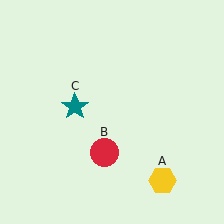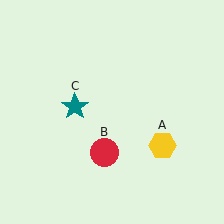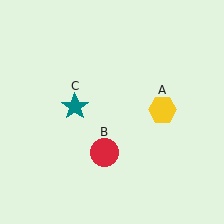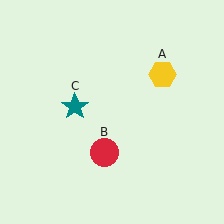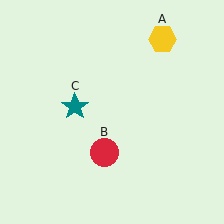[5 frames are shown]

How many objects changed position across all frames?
1 object changed position: yellow hexagon (object A).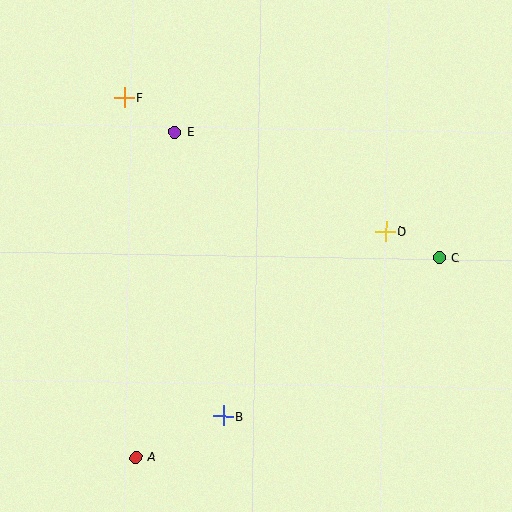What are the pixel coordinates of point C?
Point C is at (439, 258).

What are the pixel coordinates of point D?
Point D is at (386, 232).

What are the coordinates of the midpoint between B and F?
The midpoint between B and F is at (174, 257).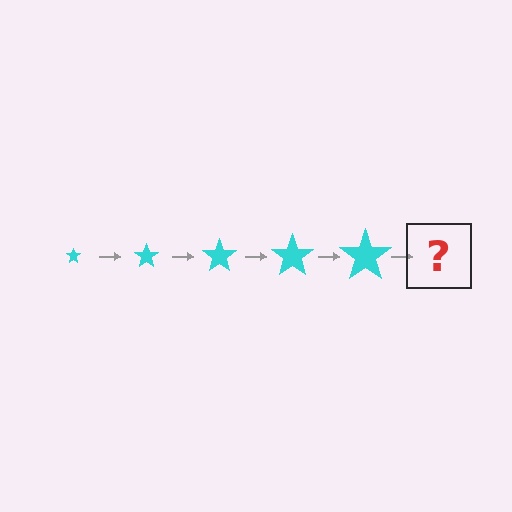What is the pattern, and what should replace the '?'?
The pattern is that the star gets progressively larger each step. The '?' should be a cyan star, larger than the previous one.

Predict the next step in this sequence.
The next step is a cyan star, larger than the previous one.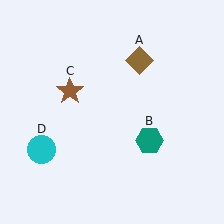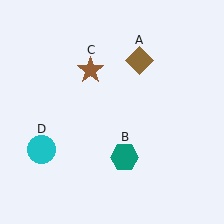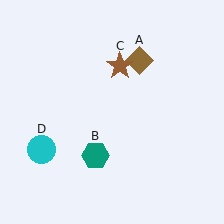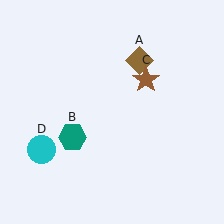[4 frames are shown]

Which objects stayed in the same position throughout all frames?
Brown diamond (object A) and cyan circle (object D) remained stationary.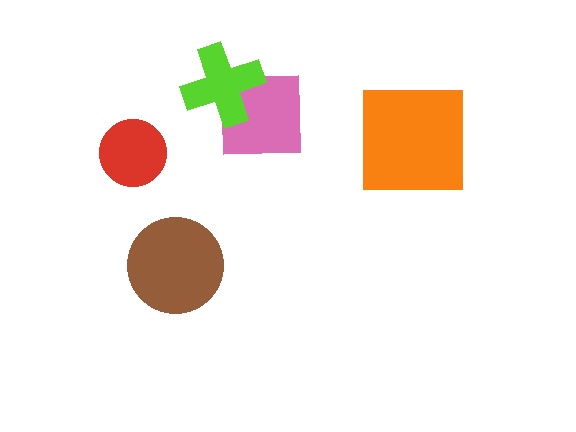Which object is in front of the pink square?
The lime cross is in front of the pink square.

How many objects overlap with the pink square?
1 object overlaps with the pink square.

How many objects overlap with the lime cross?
1 object overlaps with the lime cross.